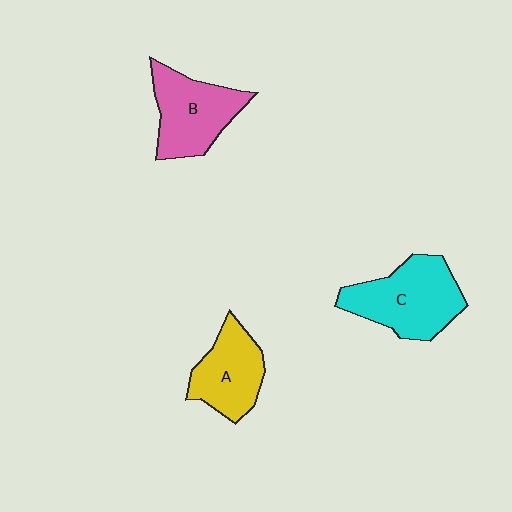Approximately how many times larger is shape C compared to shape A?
Approximately 1.4 times.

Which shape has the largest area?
Shape C (cyan).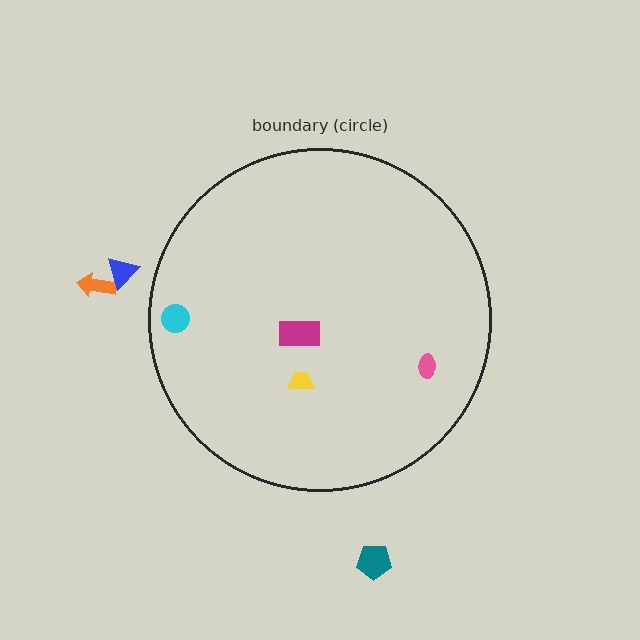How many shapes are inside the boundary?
4 inside, 3 outside.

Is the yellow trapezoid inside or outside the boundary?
Inside.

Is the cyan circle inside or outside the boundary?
Inside.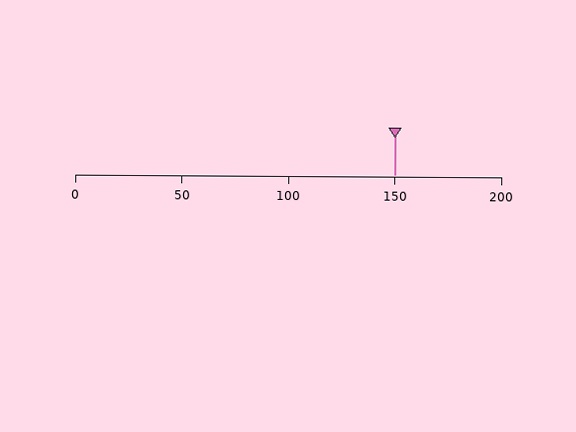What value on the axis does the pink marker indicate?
The marker indicates approximately 150.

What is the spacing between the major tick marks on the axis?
The major ticks are spaced 50 apart.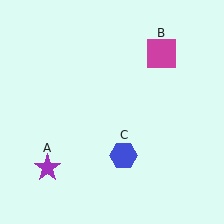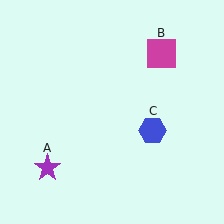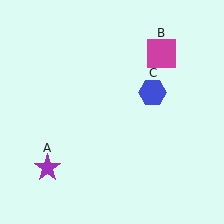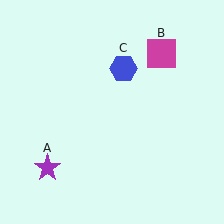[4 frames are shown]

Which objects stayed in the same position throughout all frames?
Purple star (object A) and magenta square (object B) remained stationary.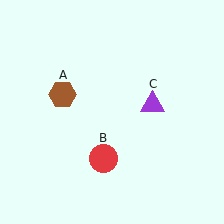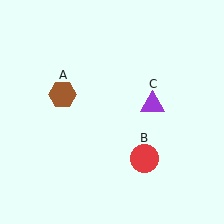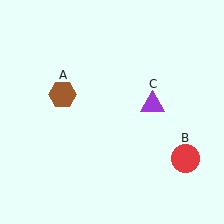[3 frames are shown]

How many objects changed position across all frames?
1 object changed position: red circle (object B).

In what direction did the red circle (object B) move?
The red circle (object B) moved right.